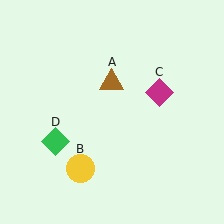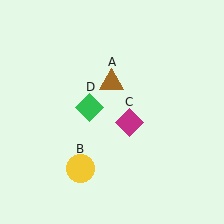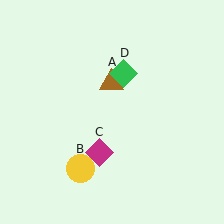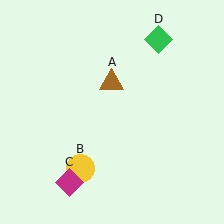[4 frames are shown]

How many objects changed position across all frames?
2 objects changed position: magenta diamond (object C), green diamond (object D).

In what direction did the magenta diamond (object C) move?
The magenta diamond (object C) moved down and to the left.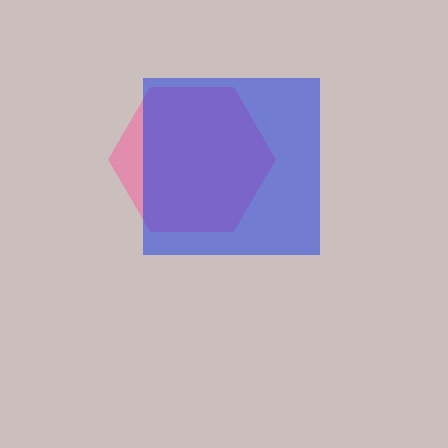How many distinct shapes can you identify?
There are 2 distinct shapes: a pink hexagon, a blue square.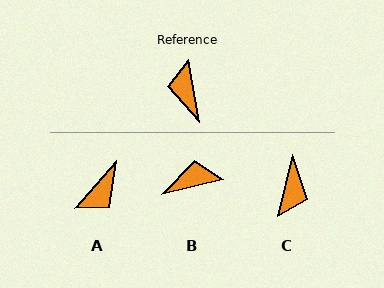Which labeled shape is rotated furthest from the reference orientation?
C, about 157 degrees away.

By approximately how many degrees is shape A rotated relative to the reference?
Approximately 129 degrees counter-clockwise.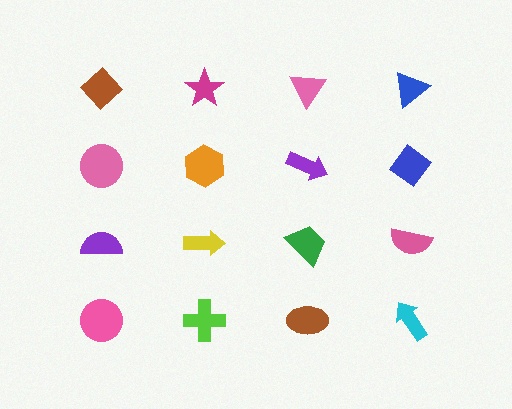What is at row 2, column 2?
An orange hexagon.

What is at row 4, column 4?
A cyan arrow.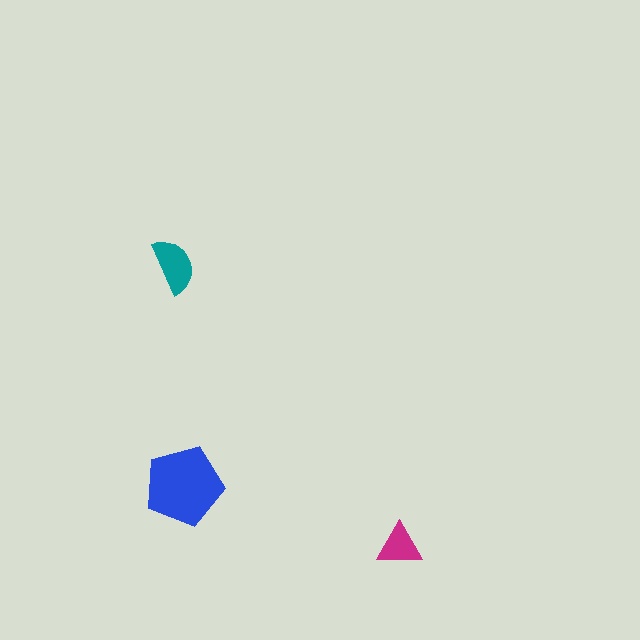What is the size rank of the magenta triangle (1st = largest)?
3rd.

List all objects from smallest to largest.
The magenta triangle, the teal semicircle, the blue pentagon.